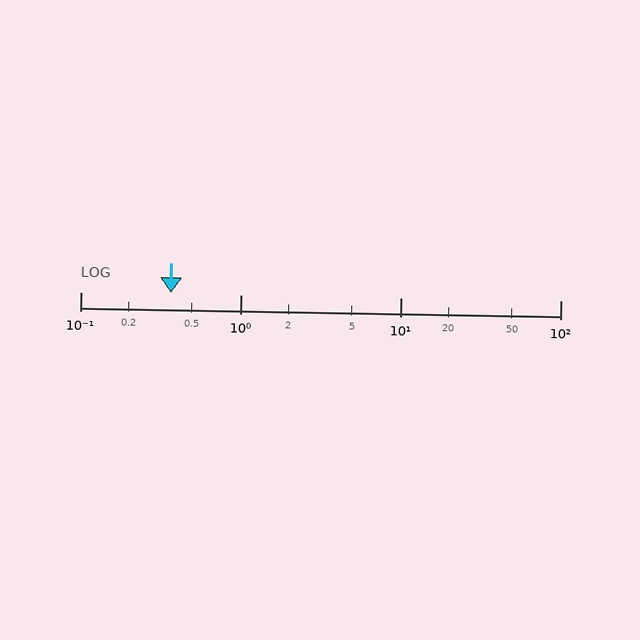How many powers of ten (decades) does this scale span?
The scale spans 3 decades, from 0.1 to 100.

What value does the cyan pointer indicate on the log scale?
The pointer indicates approximately 0.37.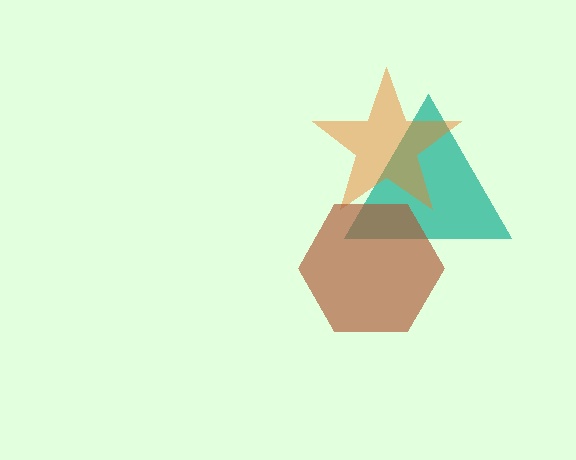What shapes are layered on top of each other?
The layered shapes are: a teal triangle, an orange star, a brown hexagon.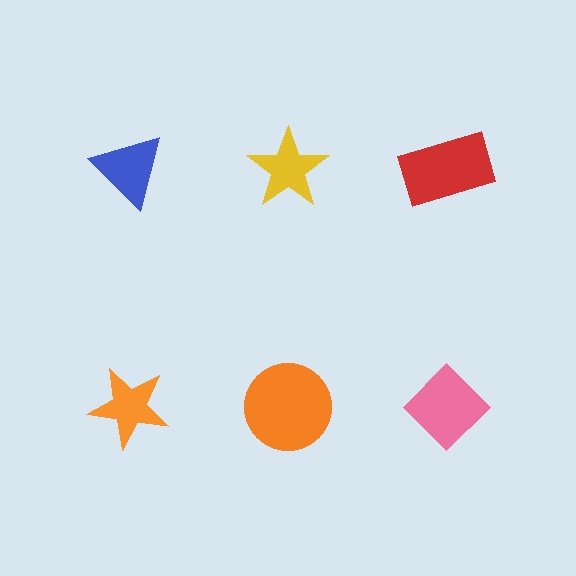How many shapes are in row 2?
3 shapes.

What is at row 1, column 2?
A yellow star.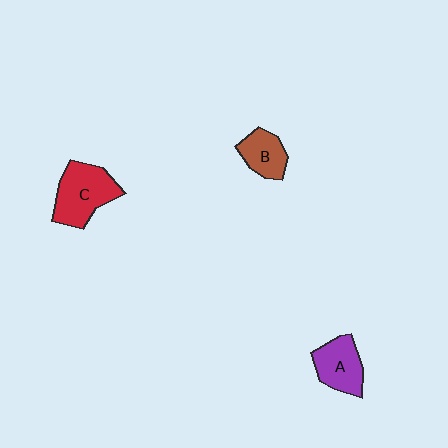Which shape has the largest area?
Shape C (red).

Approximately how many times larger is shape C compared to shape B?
Approximately 1.7 times.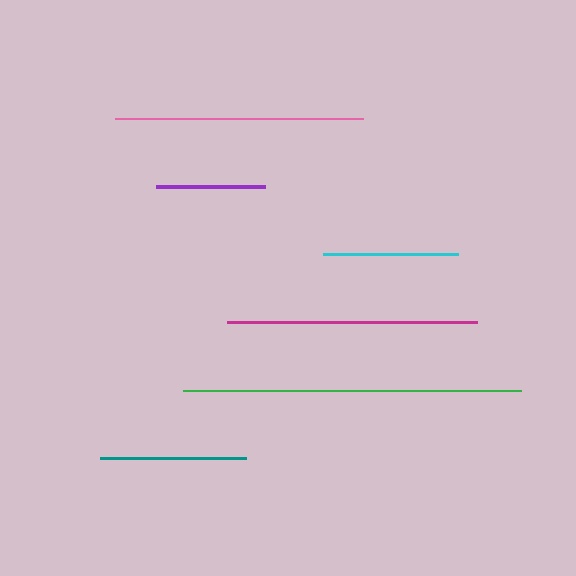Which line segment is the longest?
The green line is the longest at approximately 338 pixels.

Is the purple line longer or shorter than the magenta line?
The magenta line is longer than the purple line.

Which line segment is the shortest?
The purple line is the shortest at approximately 110 pixels.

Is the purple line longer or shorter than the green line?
The green line is longer than the purple line.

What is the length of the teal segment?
The teal segment is approximately 146 pixels long.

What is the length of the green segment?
The green segment is approximately 338 pixels long.